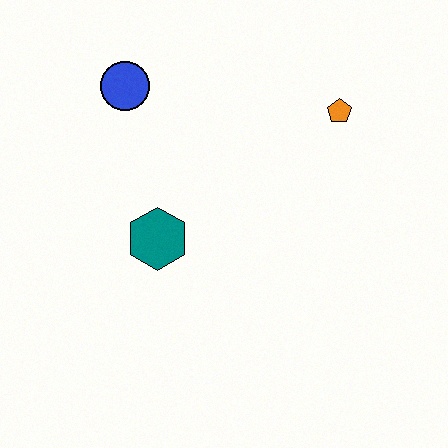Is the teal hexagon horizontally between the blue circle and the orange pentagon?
Yes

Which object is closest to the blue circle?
The teal hexagon is closest to the blue circle.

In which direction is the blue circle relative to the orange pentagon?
The blue circle is to the left of the orange pentagon.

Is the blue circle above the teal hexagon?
Yes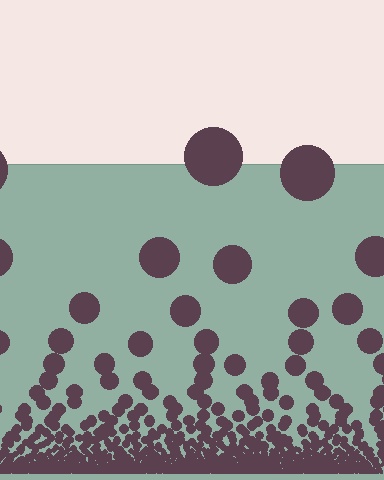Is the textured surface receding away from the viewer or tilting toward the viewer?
The surface appears to tilt toward the viewer. Texture elements get larger and sparser toward the top.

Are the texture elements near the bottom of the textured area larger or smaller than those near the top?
Smaller. The gradient is inverted — elements near the bottom are smaller and denser.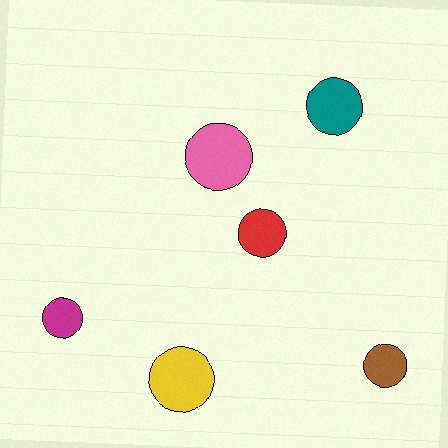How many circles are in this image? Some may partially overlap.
There are 6 circles.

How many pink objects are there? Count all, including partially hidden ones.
There is 1 pink object.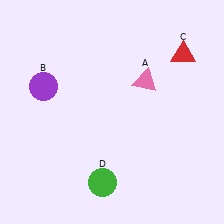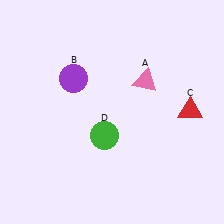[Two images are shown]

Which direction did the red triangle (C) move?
The red triangle (C) moved down.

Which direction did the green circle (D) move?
The green circle (D) moved up.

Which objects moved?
The objects that moved are: the purple circle (B), the red triangle (C), the green circle (D).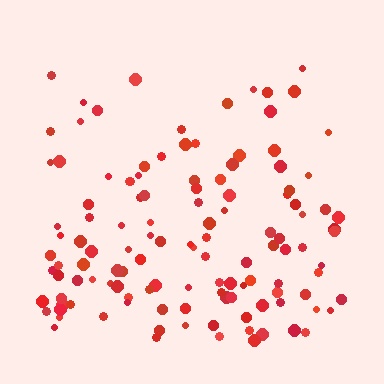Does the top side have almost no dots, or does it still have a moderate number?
Still a moderate number, just noticeably fewer than the bottom.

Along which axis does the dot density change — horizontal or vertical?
Vertical.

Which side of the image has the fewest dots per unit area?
The top.